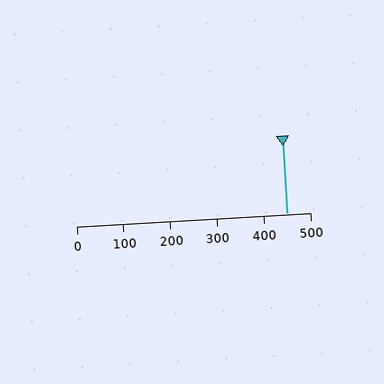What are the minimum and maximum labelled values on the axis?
The axis runs from 0 to 500.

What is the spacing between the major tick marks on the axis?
The major ticks are spaced 100 apart.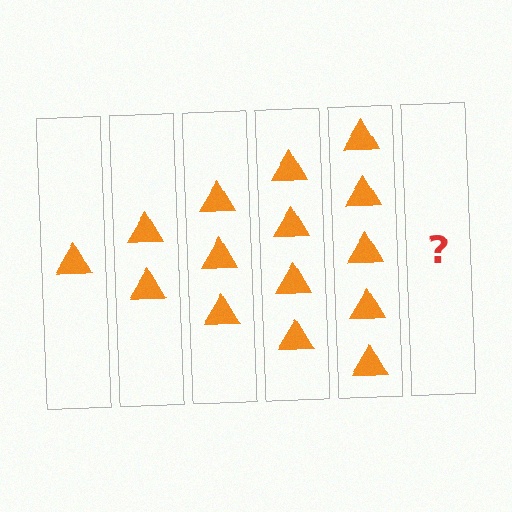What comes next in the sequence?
The next element should be 6 triangles.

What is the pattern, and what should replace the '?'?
The pattern is that each step adds one more triangle. The '?' should be 6 triangles.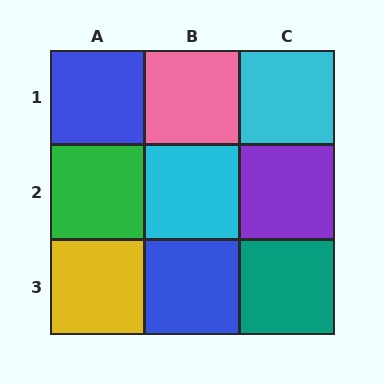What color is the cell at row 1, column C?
Cyan.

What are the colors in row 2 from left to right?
Green, cyan, purple.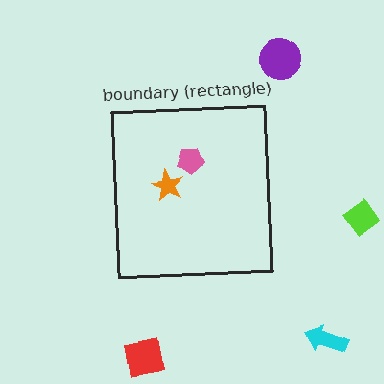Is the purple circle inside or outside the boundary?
Outside.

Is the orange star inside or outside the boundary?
Inside.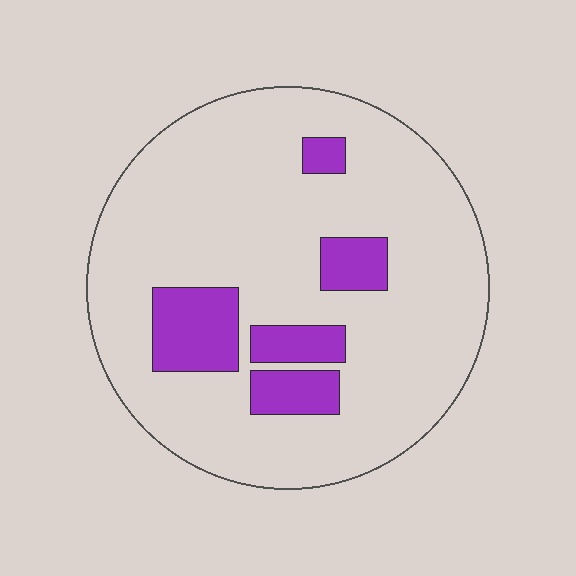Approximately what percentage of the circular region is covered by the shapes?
Approximately 15%.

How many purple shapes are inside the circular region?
5.